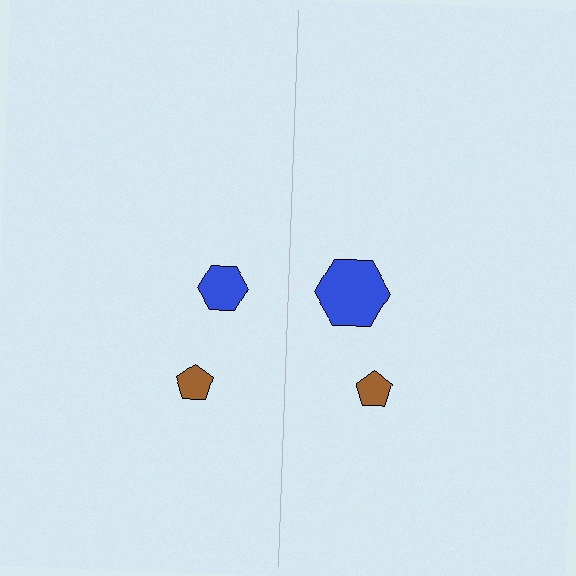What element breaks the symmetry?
The blue hexagon on the right side has a different size than its mirror counterpart.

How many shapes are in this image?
There are 4 shapes in this image.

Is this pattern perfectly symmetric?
No, the pattern is not perfectly symmetric. The blue hexagon on the right side has a different size than its mirror counterpart.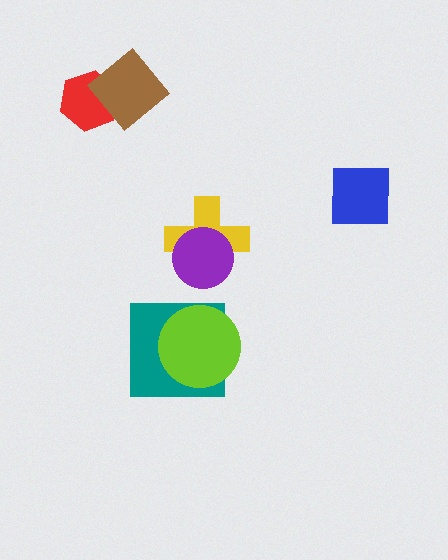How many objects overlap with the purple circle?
1 object overlaps with the purple circle.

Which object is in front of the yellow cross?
The purple circle is in front of the yellow cross.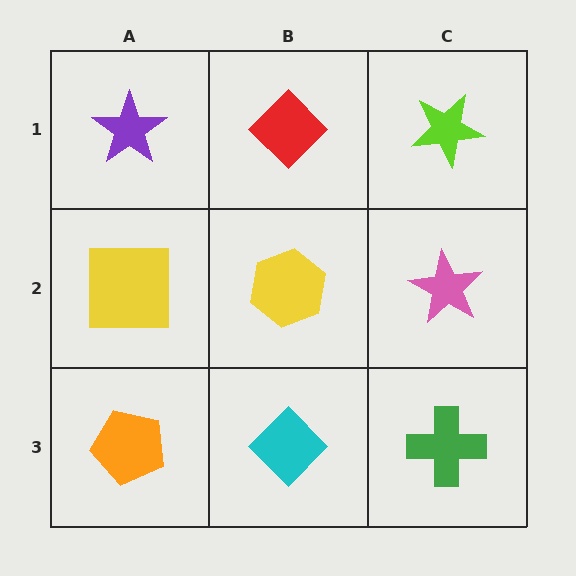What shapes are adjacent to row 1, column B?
A yellow hexagon (row 2, column B), a purple star (row 1, column A), a lime star (row 1, column C).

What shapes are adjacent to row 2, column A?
A purple star (row 1, column A), an orange pentagon (row 3, column A), a yellow hexagon (row 2, column B).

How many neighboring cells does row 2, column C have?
3.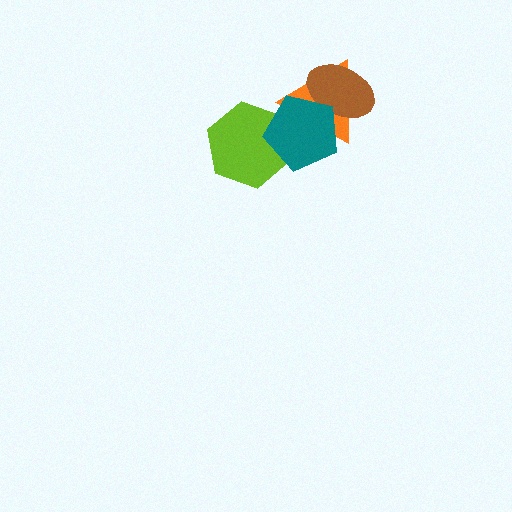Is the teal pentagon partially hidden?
No, no other shape covers it.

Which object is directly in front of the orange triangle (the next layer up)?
The brown ellipse is directly in front of the orange triangle.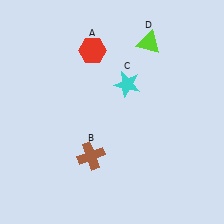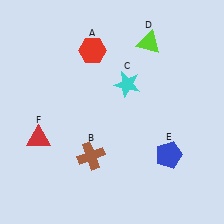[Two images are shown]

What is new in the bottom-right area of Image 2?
A blue pentagon (E) was added in the bottom-right area of Image 2.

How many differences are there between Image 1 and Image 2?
There are 2 differences between the two images.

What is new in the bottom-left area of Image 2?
A red triangle (F) was added in the bottom-left area of Image 2.